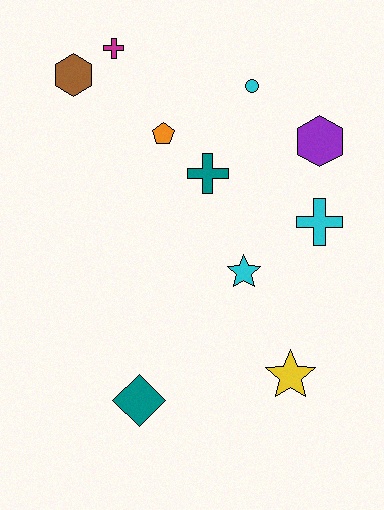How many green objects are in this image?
There are no green objects.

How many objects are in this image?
There are 10 objects.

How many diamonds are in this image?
There is 1 diamond.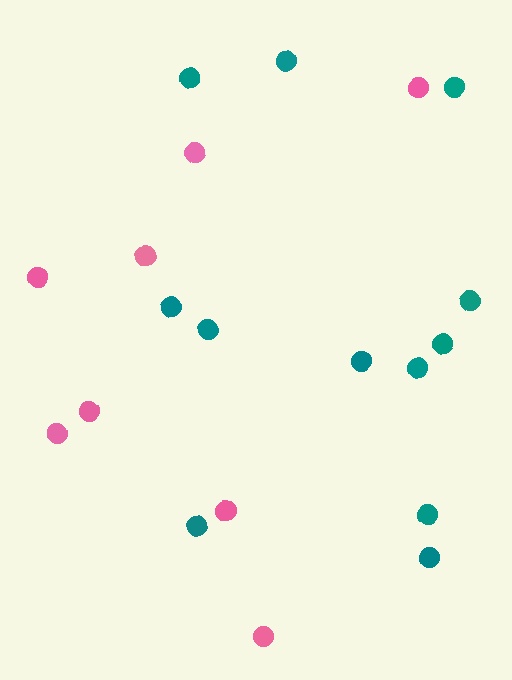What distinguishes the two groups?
There are 2 groups: one group of pink circles (8) and one group of teal circles (12).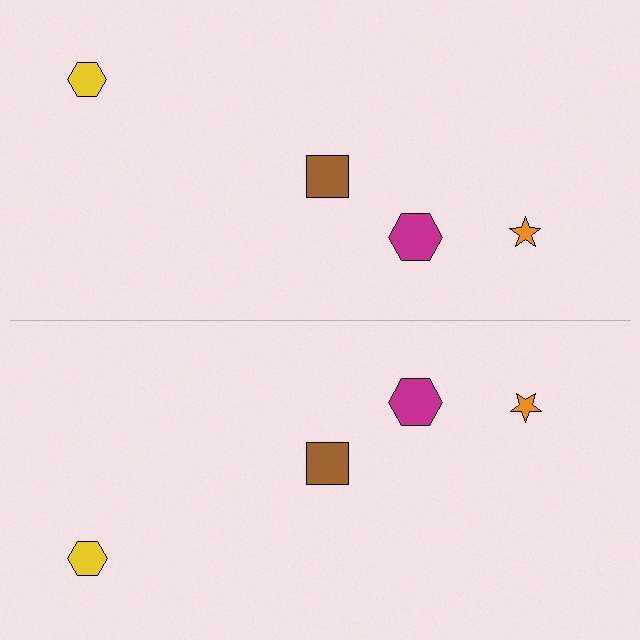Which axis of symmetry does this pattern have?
The pattern has a horizontal axis of symmetry running through the center of the image.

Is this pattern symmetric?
Yes, this pattern has bilateral (reflection) symmetry.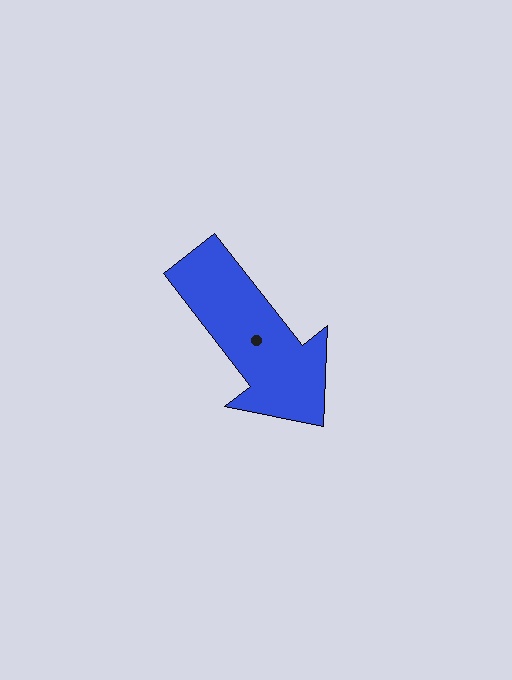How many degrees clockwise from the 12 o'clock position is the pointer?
Approximately 142 degrees.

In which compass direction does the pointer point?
Southeast.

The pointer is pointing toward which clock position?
Roughly 5 o'clock.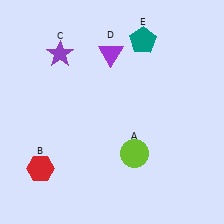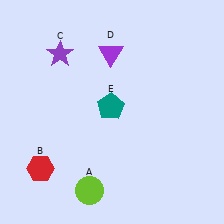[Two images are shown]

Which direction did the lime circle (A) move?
The lime circle (A) moved left.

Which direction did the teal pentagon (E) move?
The teal pentagon (E) moved down.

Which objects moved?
The objects that moved are: the lime circle (A), the teal pentagon (E).